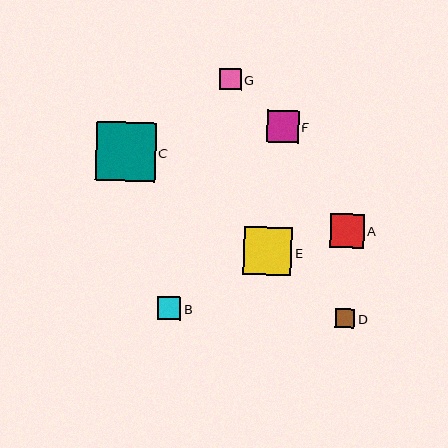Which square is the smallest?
Square D is the smallest with a size of approximately 19 pixels.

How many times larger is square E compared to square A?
Square E is approximately 1.5 times the size of square A.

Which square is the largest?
Square C is the largest with a size of approximately 59 pixels.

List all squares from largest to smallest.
From largest to smallest: C, E, A, F, B, G, D.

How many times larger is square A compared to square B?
Square A is approximately 1.5 times the size of square B.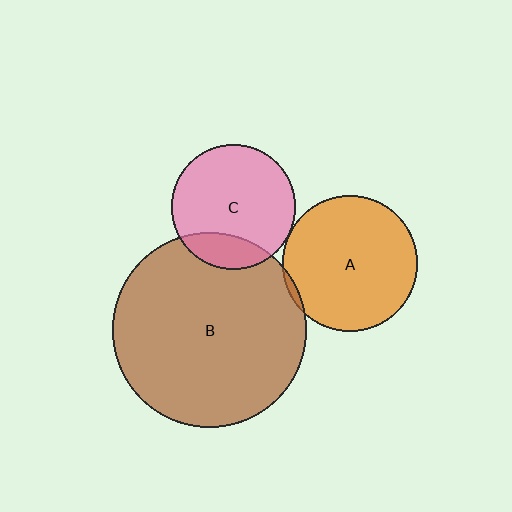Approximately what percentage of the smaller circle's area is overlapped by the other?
Approximately 5%.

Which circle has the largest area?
Circle B (brown).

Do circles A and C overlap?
Yes.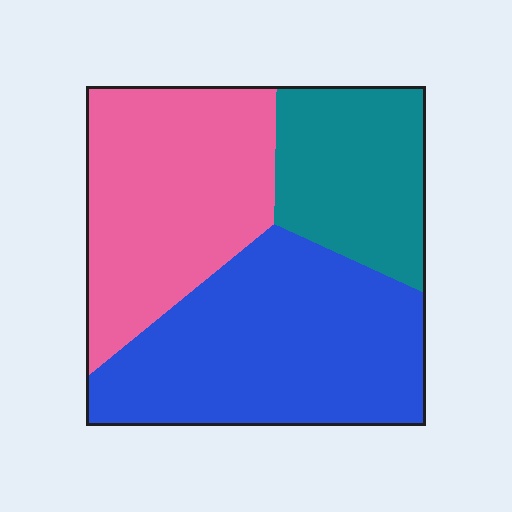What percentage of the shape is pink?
Pink covers 35% of the shape.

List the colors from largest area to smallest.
From largest to smallest: blue, pink, teal.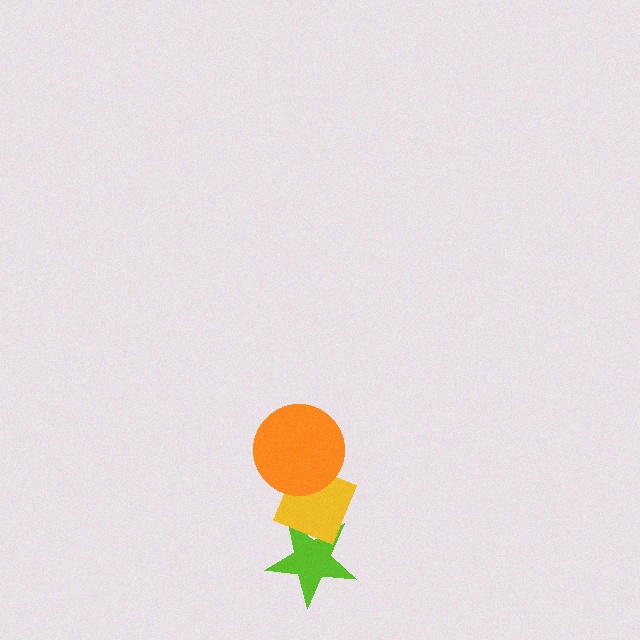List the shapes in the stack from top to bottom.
From top to bottom: the orange circle, the yellow diamond, the lime star.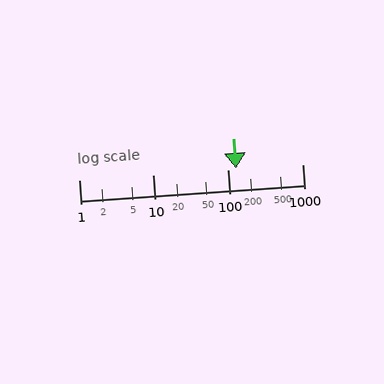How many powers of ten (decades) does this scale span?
The scale spans 3 decades, from 1 to 1000.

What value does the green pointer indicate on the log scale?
The pointer indicates approximately 130.